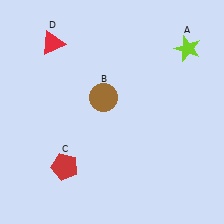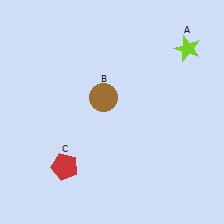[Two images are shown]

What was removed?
The red triangle (D) was removed in Image 2.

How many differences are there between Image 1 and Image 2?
There is 1 difference between the two images.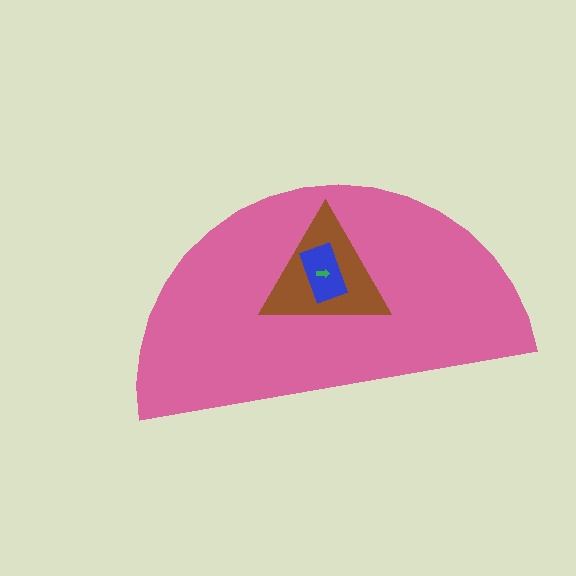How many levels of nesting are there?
4.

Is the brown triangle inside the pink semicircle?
Yes.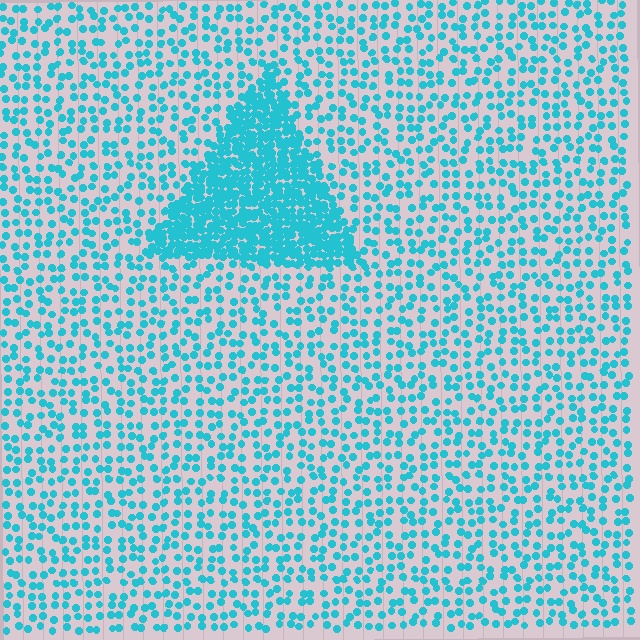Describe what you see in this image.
The image contains small cyan elements arranged at two different densities. A triangle-shaped region is visible where the elements are more densely packed than the surrounding area.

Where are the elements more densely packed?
The elements are more densely packed inside the triangle boundary.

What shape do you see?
I see a triangle.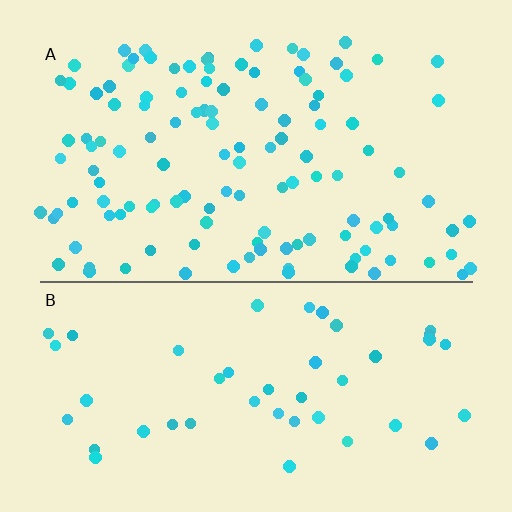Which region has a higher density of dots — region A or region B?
A (the top).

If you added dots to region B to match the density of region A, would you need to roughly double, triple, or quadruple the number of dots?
Approximately triple.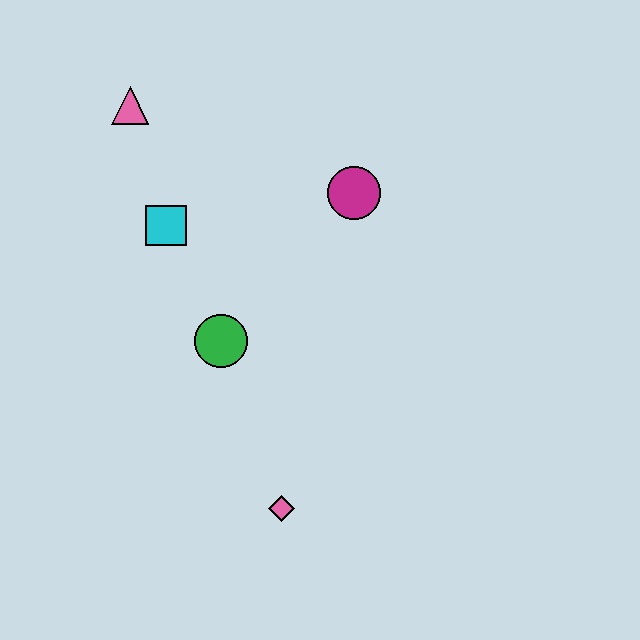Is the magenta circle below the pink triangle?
Yes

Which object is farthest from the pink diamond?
The pink triangle is farthest from the pink diamond.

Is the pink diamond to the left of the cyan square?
No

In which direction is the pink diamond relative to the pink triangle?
The pink diamond is below the pink triangle.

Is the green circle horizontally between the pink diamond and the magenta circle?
No